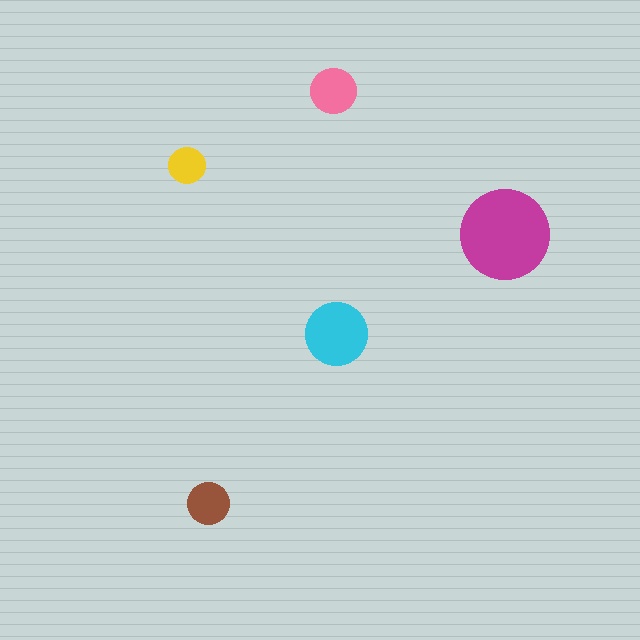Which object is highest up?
The pink circle is topmost.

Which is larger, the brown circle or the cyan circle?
The cyan one.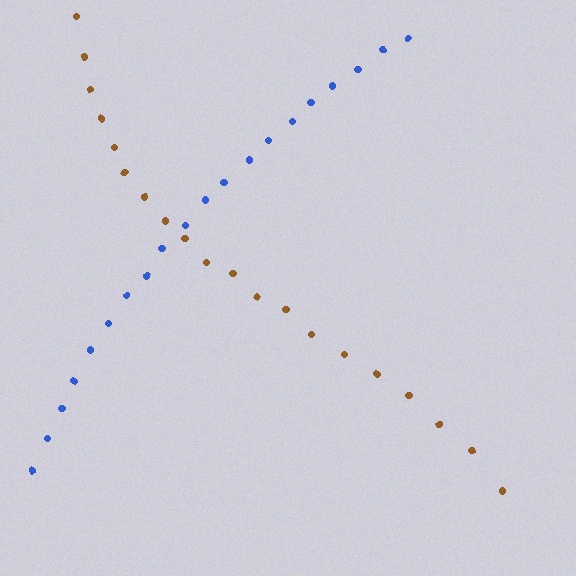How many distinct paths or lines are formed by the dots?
There are 2 distinct paths.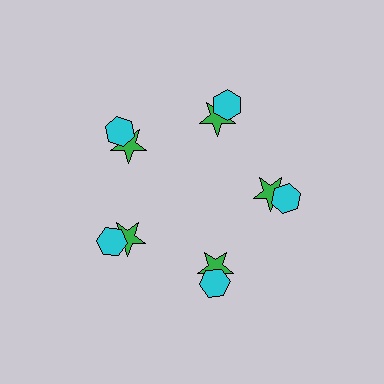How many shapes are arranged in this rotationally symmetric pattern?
There are 10 shapes, arranged in 5 groups of 2.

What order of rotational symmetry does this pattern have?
This pattern has 5-fold rotational symmetry.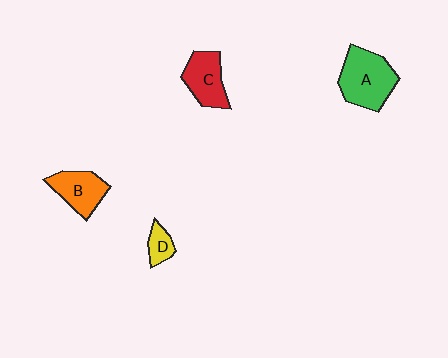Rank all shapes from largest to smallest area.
From largest to smallest: A (green), C (red), B (orange), D (yellow).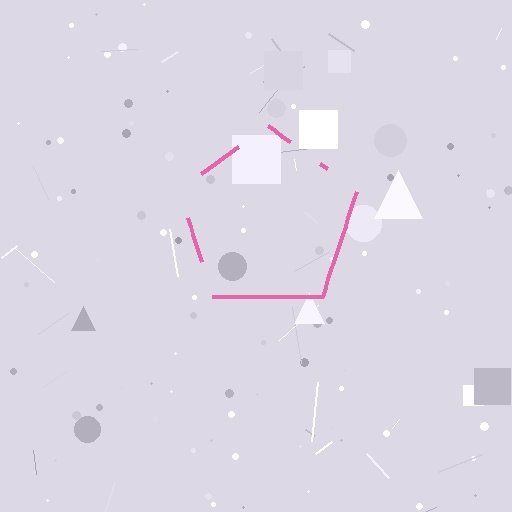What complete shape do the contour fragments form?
The contour fragments form a pentagon.